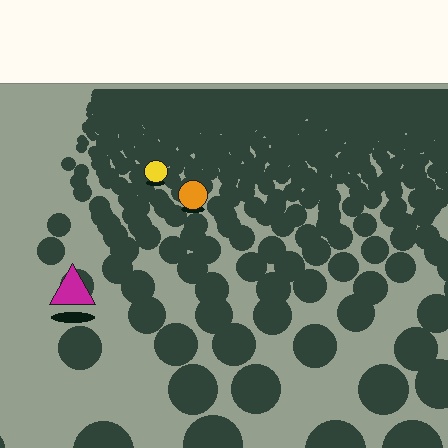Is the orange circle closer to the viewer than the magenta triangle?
No. The magenta triangle is closer — you can tell from the texture gradient: the ground texture is coarser near it.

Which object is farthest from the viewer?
The yellow circle is farthest from the viewer. It appears smaller and the ground texture around it is denser.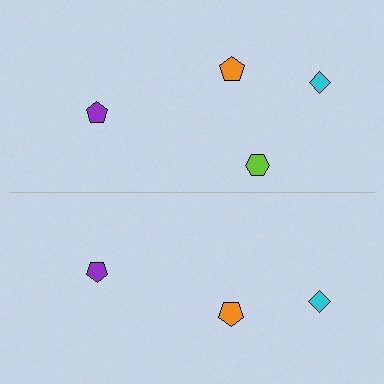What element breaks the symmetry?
A lime hexagon is missing from the bottom side.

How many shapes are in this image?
There are 7 shapes in this image.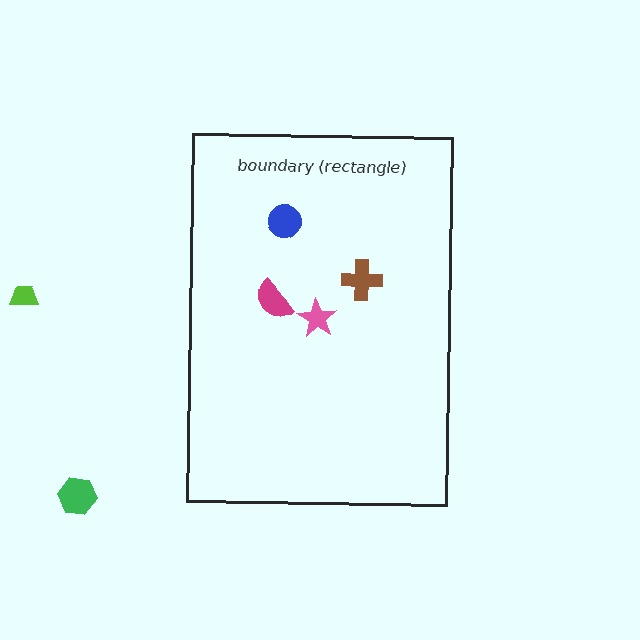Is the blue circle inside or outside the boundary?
Inside.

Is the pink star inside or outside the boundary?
Inside.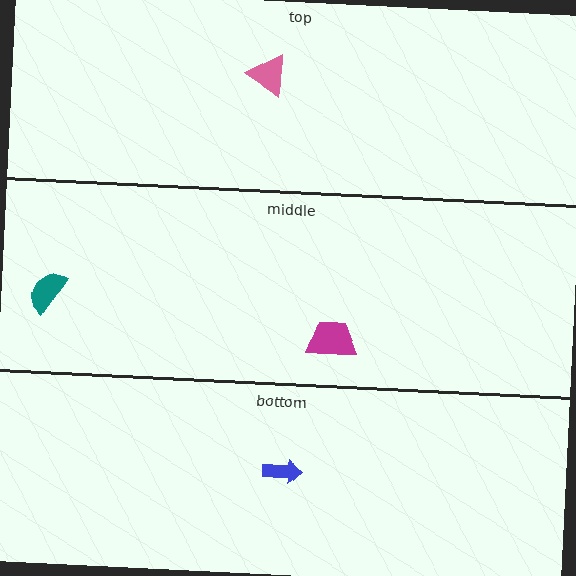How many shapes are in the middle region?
2.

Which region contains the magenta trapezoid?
The middle region.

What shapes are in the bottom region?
The blue arrow.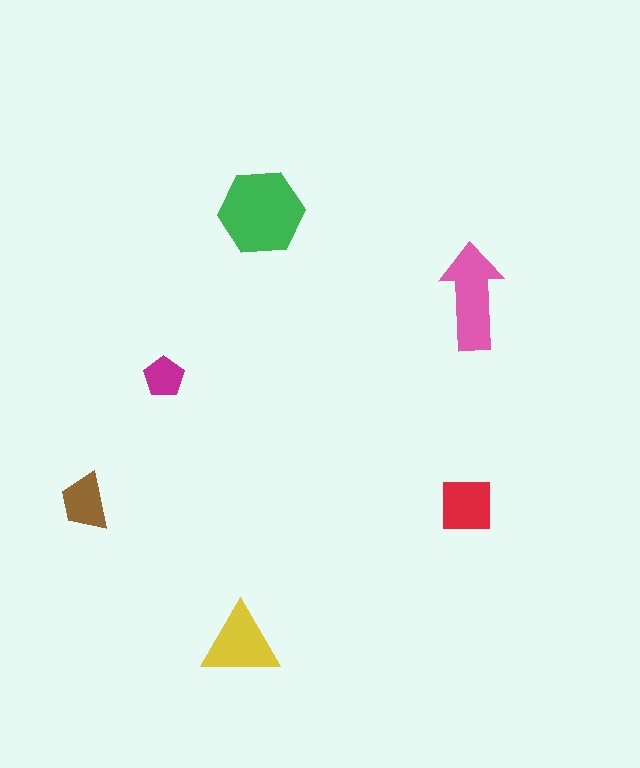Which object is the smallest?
The magenta pentagon.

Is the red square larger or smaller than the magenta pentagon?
Larger.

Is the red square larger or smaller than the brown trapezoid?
Larger.